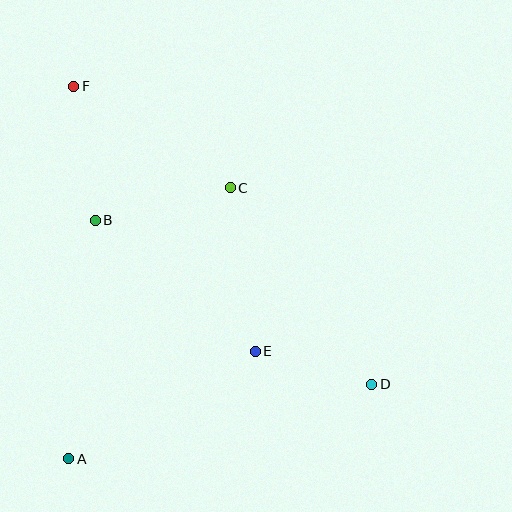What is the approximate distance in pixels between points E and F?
The distance between E and F is approximately 321 pixels.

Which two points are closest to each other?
Points D and E are closest to each other.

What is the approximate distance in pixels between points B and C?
The distance between B and C is approximately 139 pixels.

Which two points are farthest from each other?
Points D and F are farthest from each other.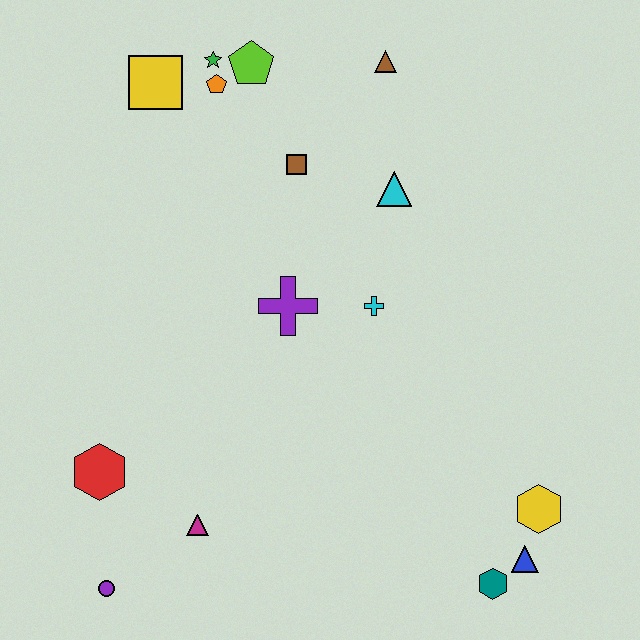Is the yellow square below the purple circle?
No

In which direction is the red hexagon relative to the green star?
The red hexagon is below the green star.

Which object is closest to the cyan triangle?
The brown square is closest to the cyan triangle.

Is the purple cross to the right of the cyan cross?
No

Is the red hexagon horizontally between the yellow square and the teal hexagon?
No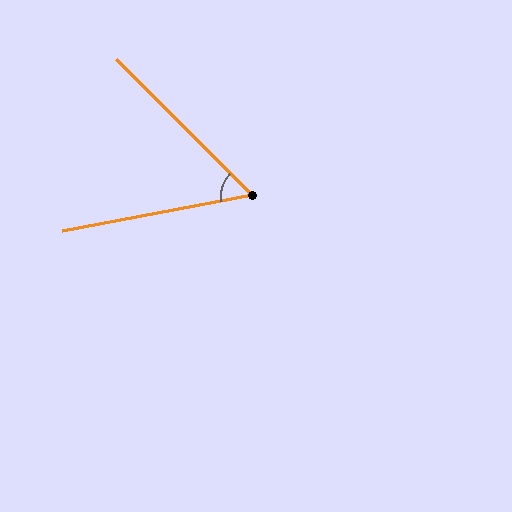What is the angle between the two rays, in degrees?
Approximately 56 degrees.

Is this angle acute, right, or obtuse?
It is acute.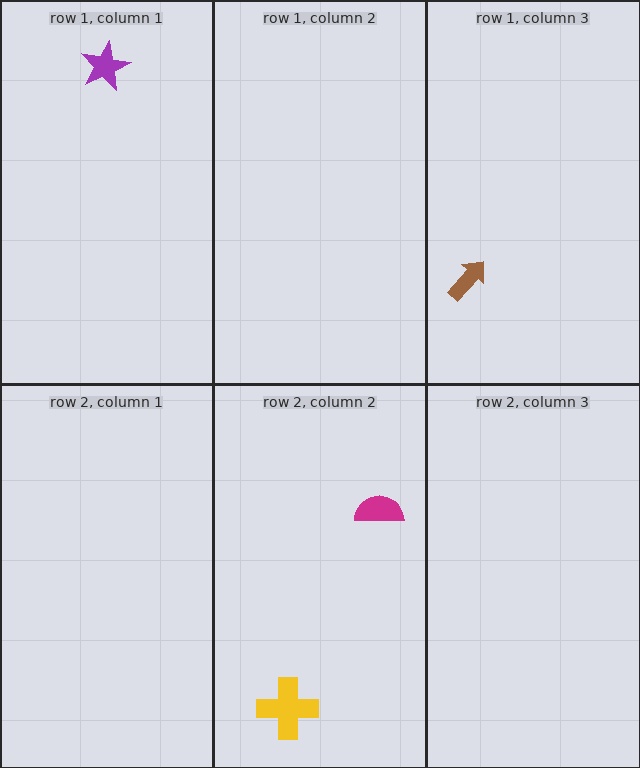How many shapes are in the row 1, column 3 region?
1.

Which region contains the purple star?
The row 1, column 1 region.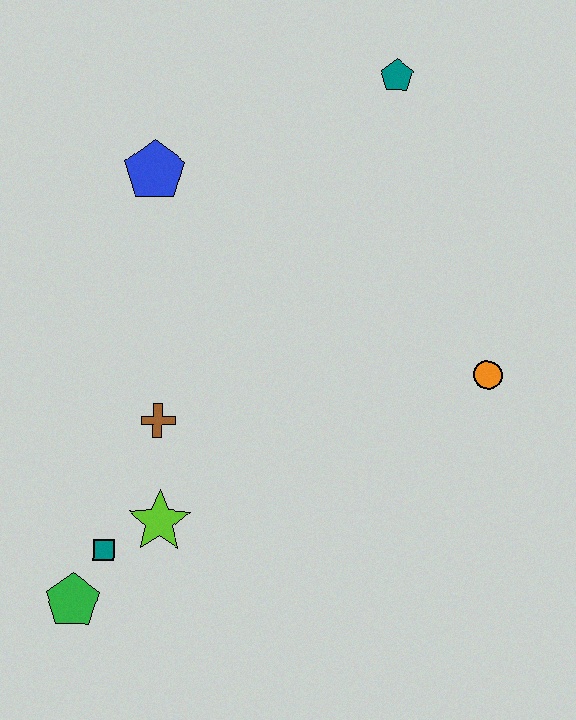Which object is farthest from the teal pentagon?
The green pentagon is farthest from the teal pentagon.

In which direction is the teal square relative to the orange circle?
The teal square is to the left of the orange circle.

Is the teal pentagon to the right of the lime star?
Yes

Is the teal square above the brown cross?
No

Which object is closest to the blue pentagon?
The brown cross is closest to the blue pentagon.